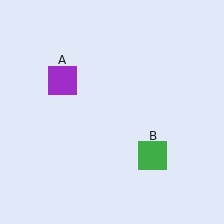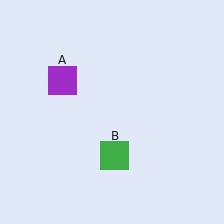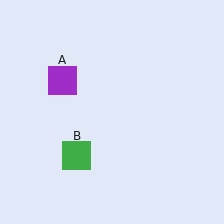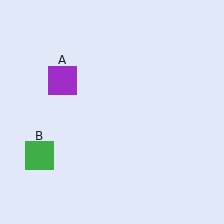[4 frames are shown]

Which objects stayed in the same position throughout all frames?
Purple square (object A) remained stationary.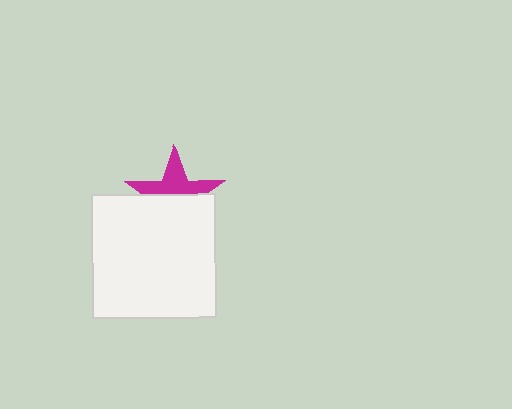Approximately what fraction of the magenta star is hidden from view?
Roughly 51% of the magenta star is hidden behind the white square.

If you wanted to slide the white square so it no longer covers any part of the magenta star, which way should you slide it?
Slide it down — that is the most direct way to separate the two shapes.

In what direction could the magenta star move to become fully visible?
The magenta star could move up. That would shift it out from behind the white square entirely.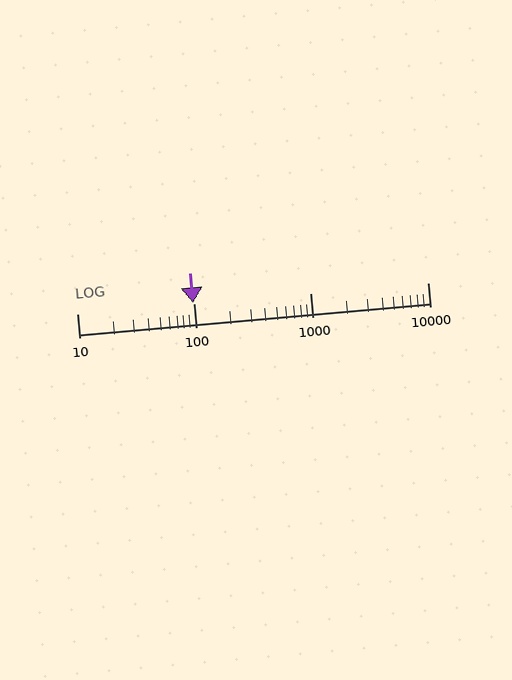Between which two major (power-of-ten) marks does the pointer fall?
The pointer is between 10 and 100.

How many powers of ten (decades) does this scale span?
The scale spans 3 decades, from 10 to 10000.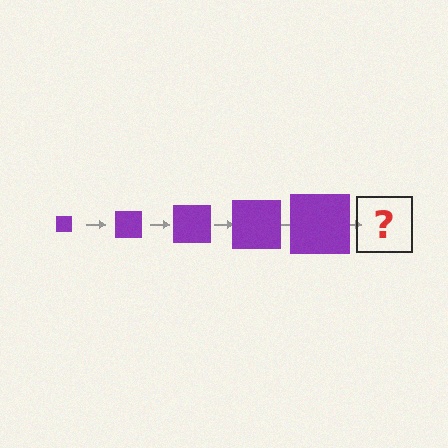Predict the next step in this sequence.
The next step is a purple square, larger than the previous one.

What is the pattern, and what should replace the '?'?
The pattern is that the square gets progressively larger each step. The '?' should be a purple square, larger than the previous one.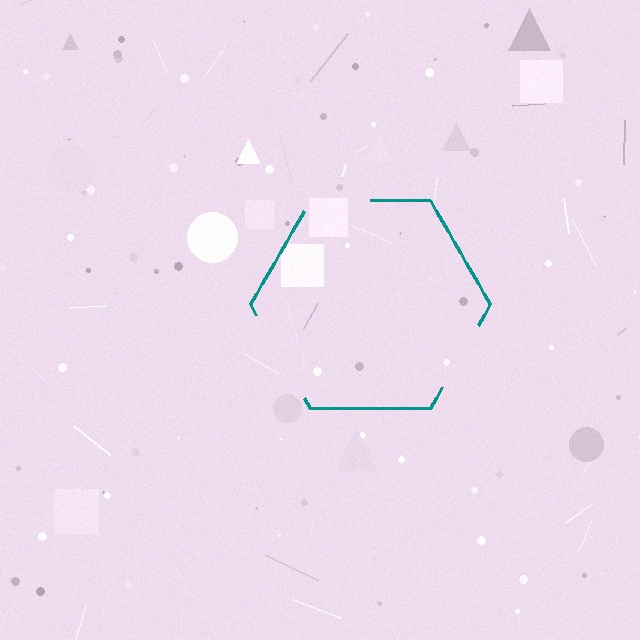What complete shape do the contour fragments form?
The contour fragments form a hexagon.